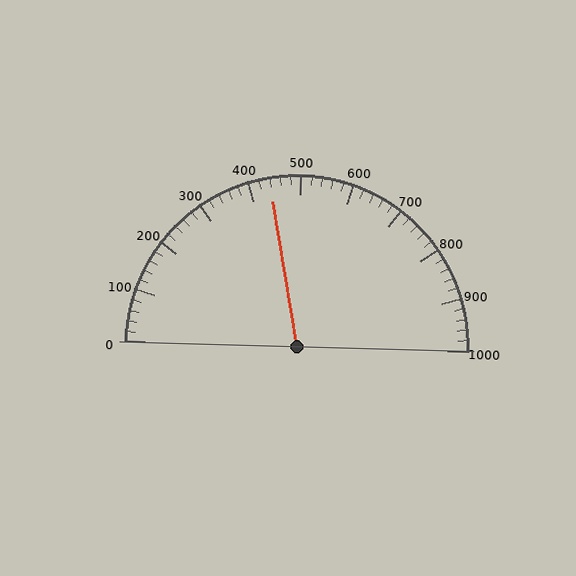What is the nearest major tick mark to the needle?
The nearest major tick mark is 400.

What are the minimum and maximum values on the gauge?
The gauge ranges from 0 to 1000.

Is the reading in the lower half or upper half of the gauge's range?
The reading is in the lower half of the range (0 to 1000).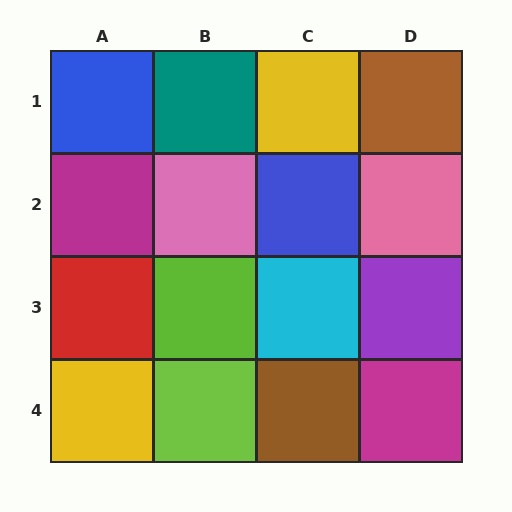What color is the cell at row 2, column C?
Blue.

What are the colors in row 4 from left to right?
Yellow, lime, brown, magenta.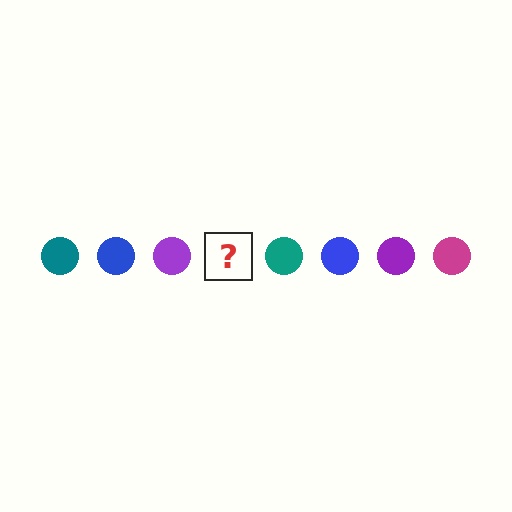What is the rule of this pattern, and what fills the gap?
The rule is that the pattern cycles through teal, blue, purple, magenta circles. The gap should be filled with a magenta circle.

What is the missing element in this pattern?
The missing element is a magenta circle.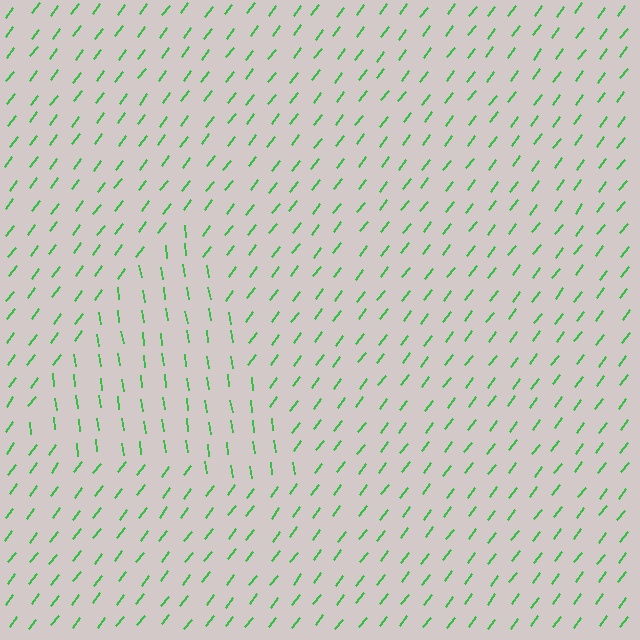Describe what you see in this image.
The image is filled with small green line segments. A triangle region in the image has lines oriented differently from the surrounding lines, creating a visible texture boundary.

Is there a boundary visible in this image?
Yes, there is a texture boundary formed by a change in line orientation.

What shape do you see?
I see a triangle.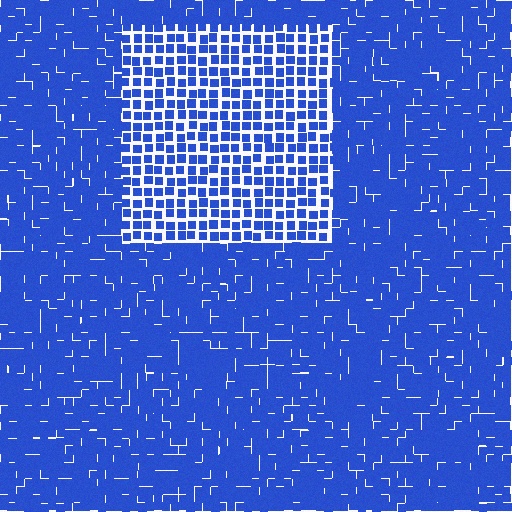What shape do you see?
I see a rectangle.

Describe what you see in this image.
The image contains small blue elements arranged at two different densities. A rectangle-shaped region is visible where the elements are less densely packed than the surrounding area.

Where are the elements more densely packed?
The elements are more densely packed outside the rectangle boundary.